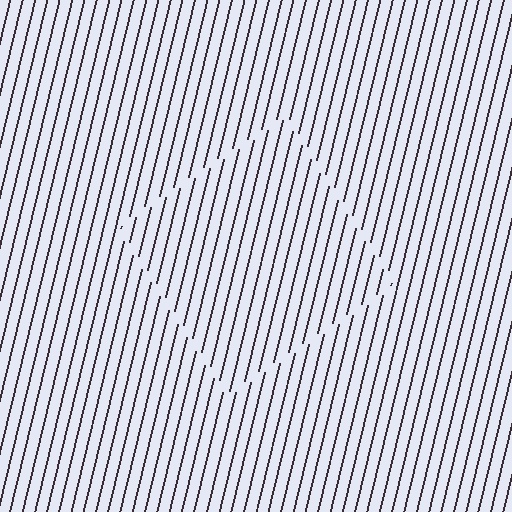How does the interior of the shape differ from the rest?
The interior of the shape contains the same grating, shifted by half a period — the contour is defined by the phase discontinuity where line-ends from the inner and outer gratings abut.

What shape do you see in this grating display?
An illusory square. The interior of the shape contains the same grating, shifted by half a period — the contour is defined by the phase discontinuity where line-ends from the inner and outer gratings abut.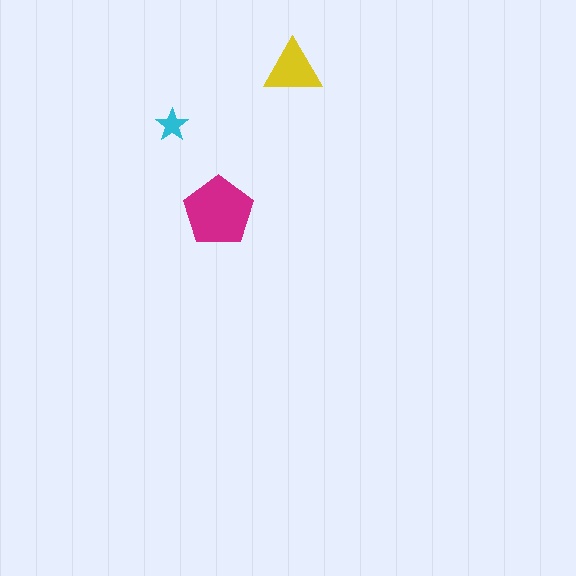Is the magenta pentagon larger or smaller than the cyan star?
Larger.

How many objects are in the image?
There are 3 objects in the image.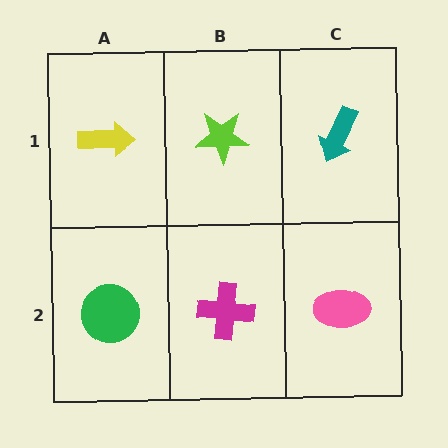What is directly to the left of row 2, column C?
A magenta cross.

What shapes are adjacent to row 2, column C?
A teal arrow (row 1, column C), a magenta cross (row 2, column B).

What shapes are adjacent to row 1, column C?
A pink ellipse (row 2, column C), a lime star (row 1, column B).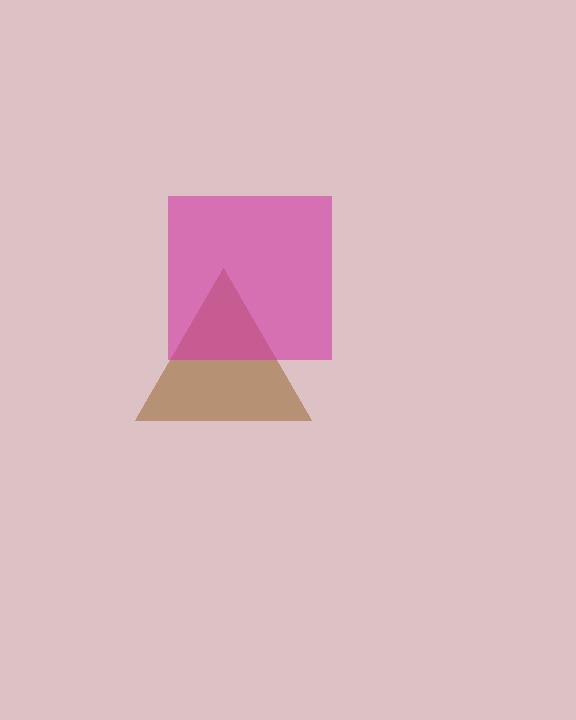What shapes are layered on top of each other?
The layered shapes are: a brown triangle, a magenta square.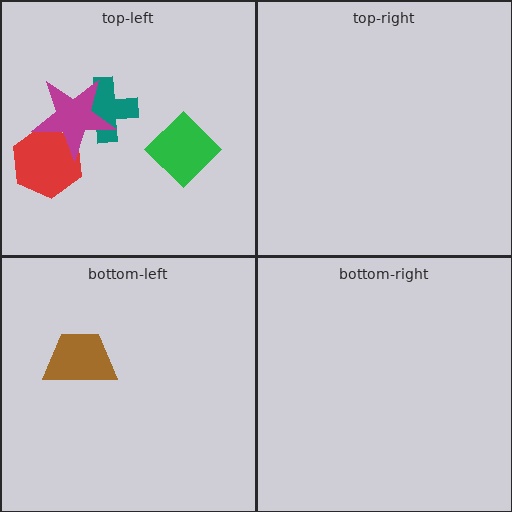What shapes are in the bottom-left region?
The brown trapezoid.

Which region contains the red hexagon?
The top-left region.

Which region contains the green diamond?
The top-left region.